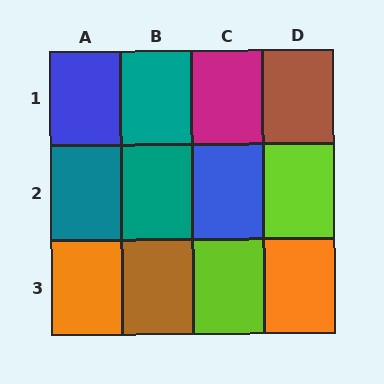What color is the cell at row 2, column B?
Teal.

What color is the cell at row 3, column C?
Lime.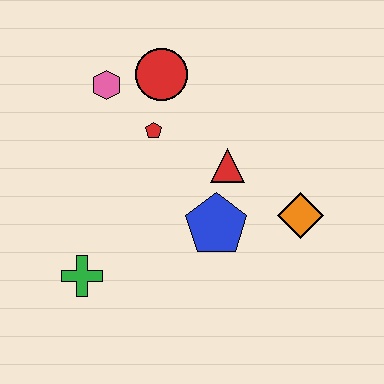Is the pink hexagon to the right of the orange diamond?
No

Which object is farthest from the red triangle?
The green cross is farthest from the red triangle.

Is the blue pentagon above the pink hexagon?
No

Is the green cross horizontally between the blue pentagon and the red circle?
No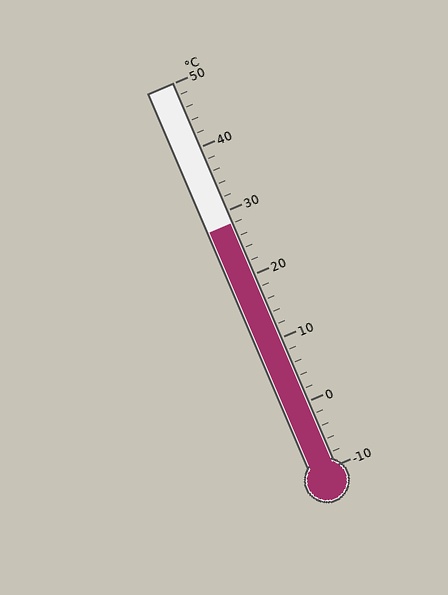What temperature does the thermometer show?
The thermometer shows approximately 28°C.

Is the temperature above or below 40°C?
The temperature is below 40°C.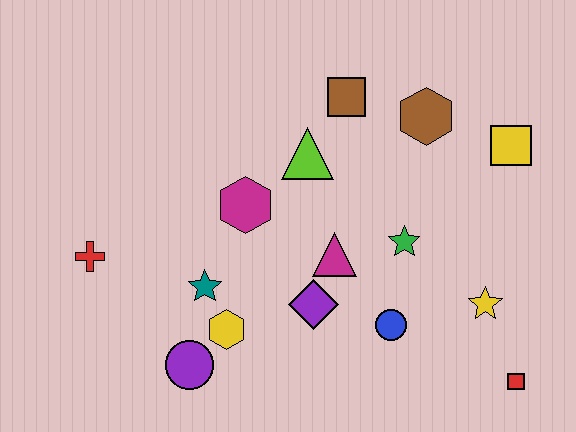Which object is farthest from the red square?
The red cross is farthest from the red square.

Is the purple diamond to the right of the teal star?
Yes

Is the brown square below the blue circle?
No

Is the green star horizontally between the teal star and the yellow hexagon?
No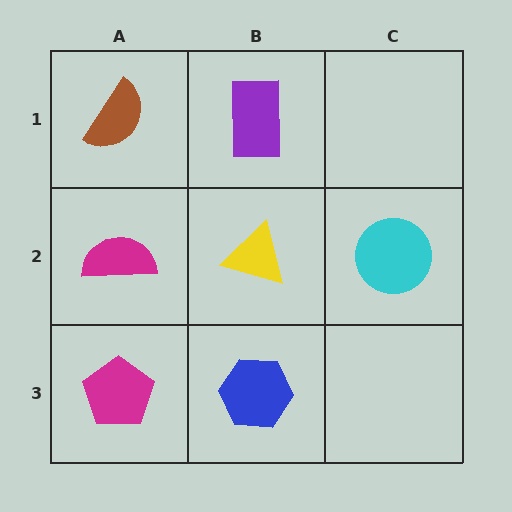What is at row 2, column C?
A cyan circle.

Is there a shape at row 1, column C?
No, that cell is empty.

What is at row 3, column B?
A blue hexagon.